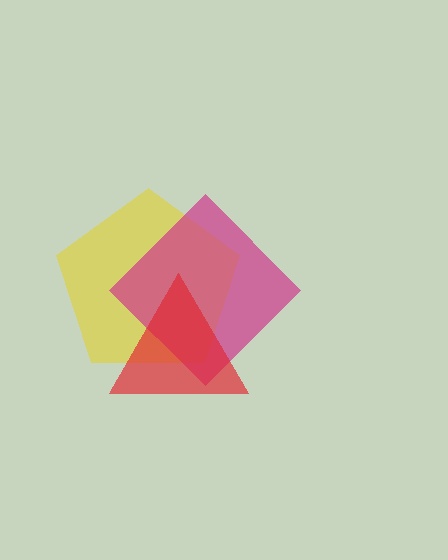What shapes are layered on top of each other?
The layered shapes are: a yellow pentagon, a magenta diamond, a red triangle.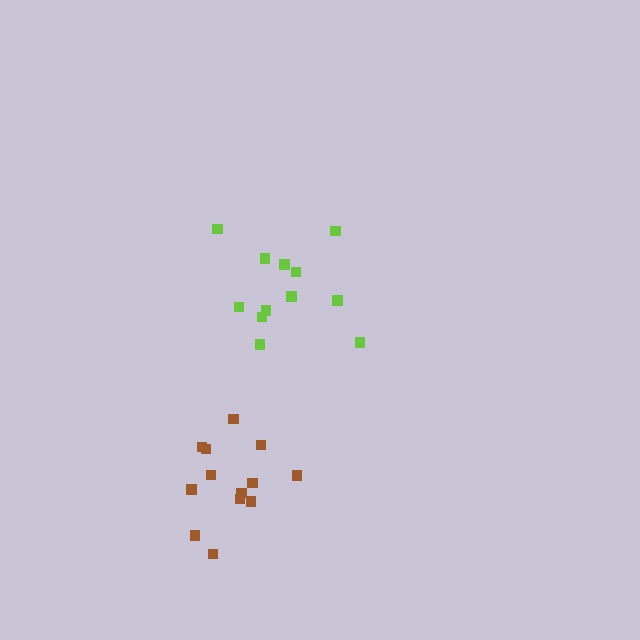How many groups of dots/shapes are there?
There are 2 groups.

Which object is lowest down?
The brown cluster is bottommost.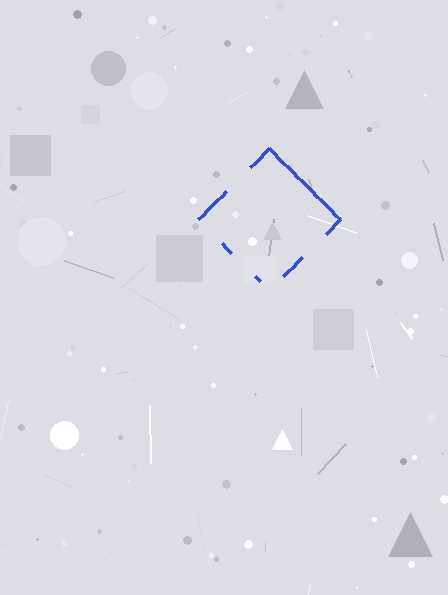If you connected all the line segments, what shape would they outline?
They would outline a diamond.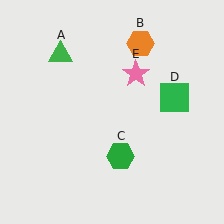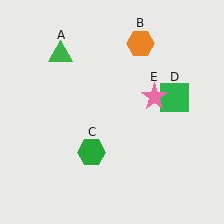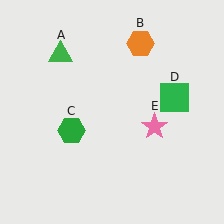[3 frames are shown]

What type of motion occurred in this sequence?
The green hexagon (object C), pink star (object E) rotated clockwise around the center of the scene.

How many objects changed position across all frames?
2 objects changed position: green hexagon (object C), pink star (object E).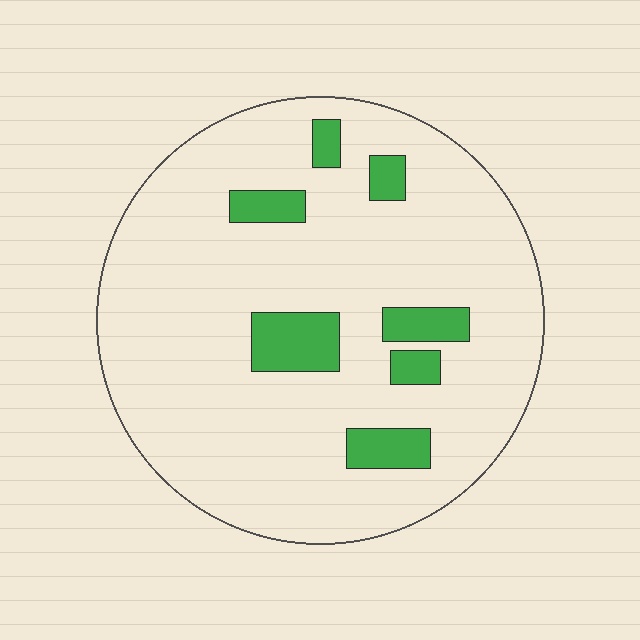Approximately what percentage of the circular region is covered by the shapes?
Approximately 10%.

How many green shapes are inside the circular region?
7.